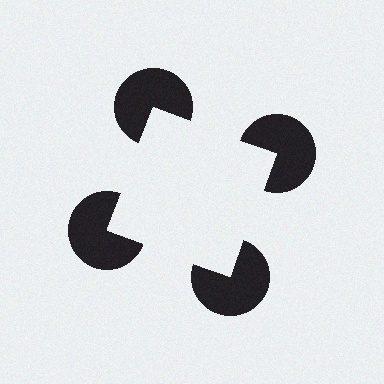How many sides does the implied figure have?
4 sides.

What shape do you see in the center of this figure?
An illusory square — its edges are inferred from the aligned wedge cuts in the pac-man discs, not physically drawn.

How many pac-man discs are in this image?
There are 4 — one at each vertex of the illusory square.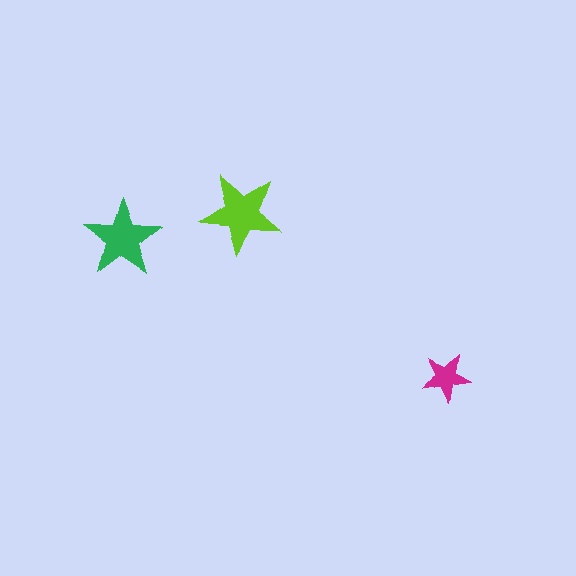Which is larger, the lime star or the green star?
The lime one.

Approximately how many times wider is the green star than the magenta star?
About 1.5 times wider.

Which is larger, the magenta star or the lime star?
The lime one.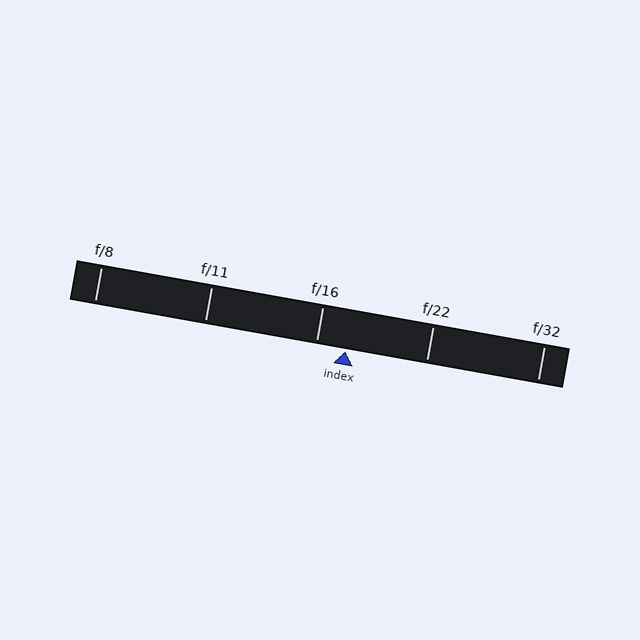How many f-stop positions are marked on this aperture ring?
There are 5 f-stop positions marked.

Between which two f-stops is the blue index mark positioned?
The index mark is between f/16 and f/22.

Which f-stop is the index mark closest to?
The index mark is closest to f/16.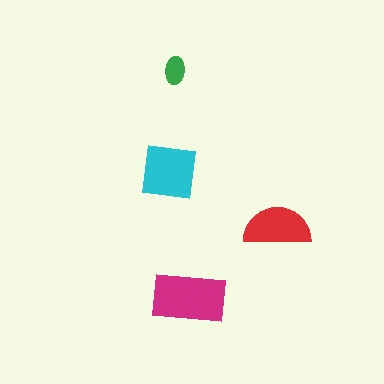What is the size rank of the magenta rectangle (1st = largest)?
1st.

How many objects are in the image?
There are 4 objects in the image.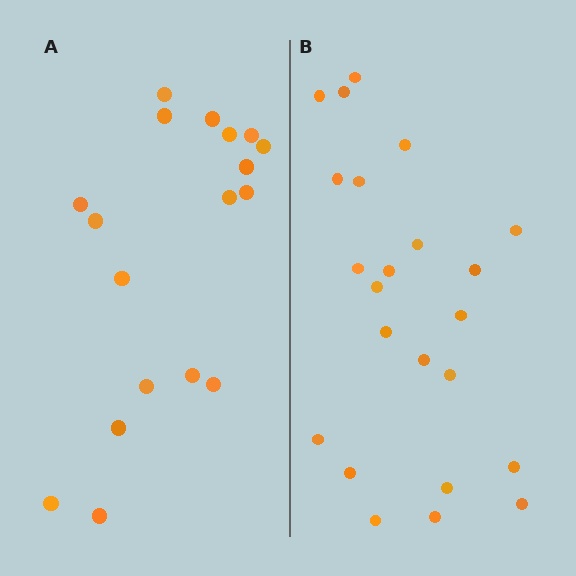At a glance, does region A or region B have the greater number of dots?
Region B (the right region) has more dots.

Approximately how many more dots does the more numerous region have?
Region B has about 5 more dots than region A.